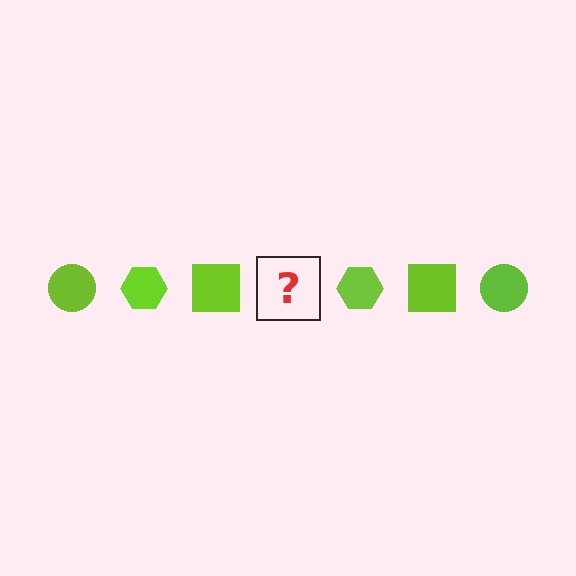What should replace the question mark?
The question mark should be replaced with a lime circle.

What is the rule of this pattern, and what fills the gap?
The rule is that the pattern cycles through circle, hexagon, square shapes in lime. The gap should be filled with a lime circle.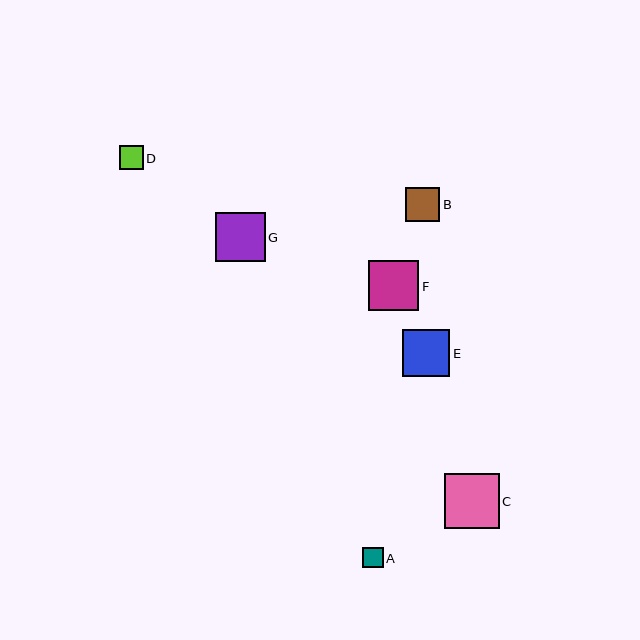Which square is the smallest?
Square A is the smallest with a size of approximately 20 pixels.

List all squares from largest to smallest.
From largest to smallest: C, F, G, E, B, D, A.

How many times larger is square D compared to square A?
Square D is approximately 1.2 times the size of square A.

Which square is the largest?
Square C is the largest with a size of approximately 55 pixels.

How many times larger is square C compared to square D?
Square C is approximately 2.3 times the size of square D.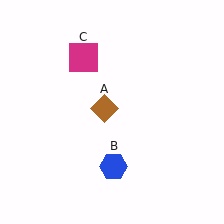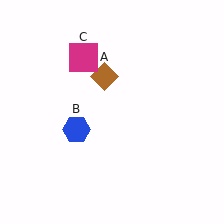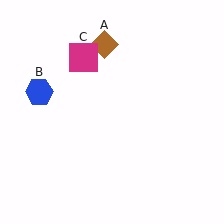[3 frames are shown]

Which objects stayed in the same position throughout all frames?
Magenta square (object C) remained stationary.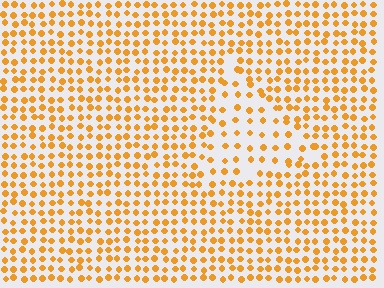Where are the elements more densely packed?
The elements are more densely packed outside the triangle boundary.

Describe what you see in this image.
The image contains small orange elements arranged at two different densities. A triangle-shaped region is visible where the elements are less densely packed than the surrounding area.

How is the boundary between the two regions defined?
The boundary is defined by a change in element density (approximately 1.8x ratio). All elements are the same color, size, and shape.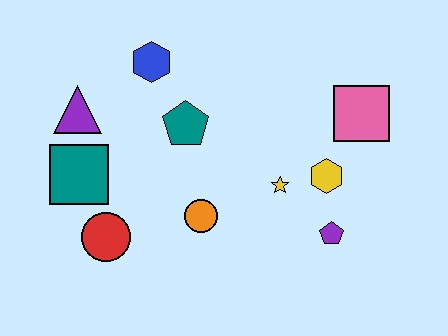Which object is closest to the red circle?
The teal square is closest to the red circle.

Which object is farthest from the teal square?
The pink square is farthest from the teal square.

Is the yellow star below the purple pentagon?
No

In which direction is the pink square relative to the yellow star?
The pink square is to the right of the yellow star.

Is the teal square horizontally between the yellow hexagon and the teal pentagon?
No